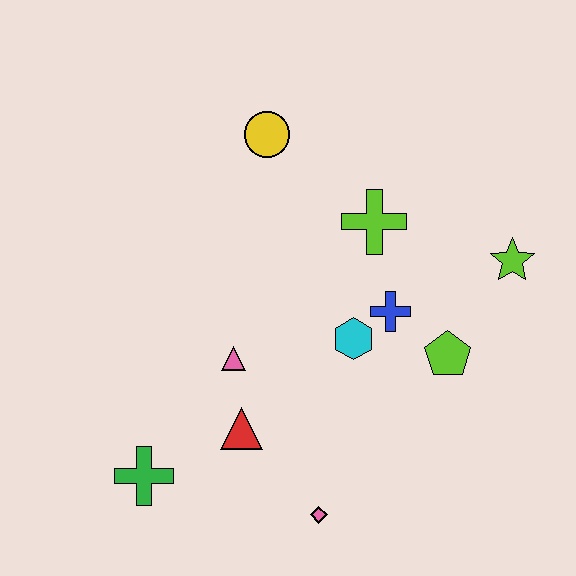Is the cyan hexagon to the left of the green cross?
No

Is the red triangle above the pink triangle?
No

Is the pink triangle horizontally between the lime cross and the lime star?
No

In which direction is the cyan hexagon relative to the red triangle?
The cyan hexagon is to the right of the red triangle.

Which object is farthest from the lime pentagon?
The green cross is farthest from the lime pentagon.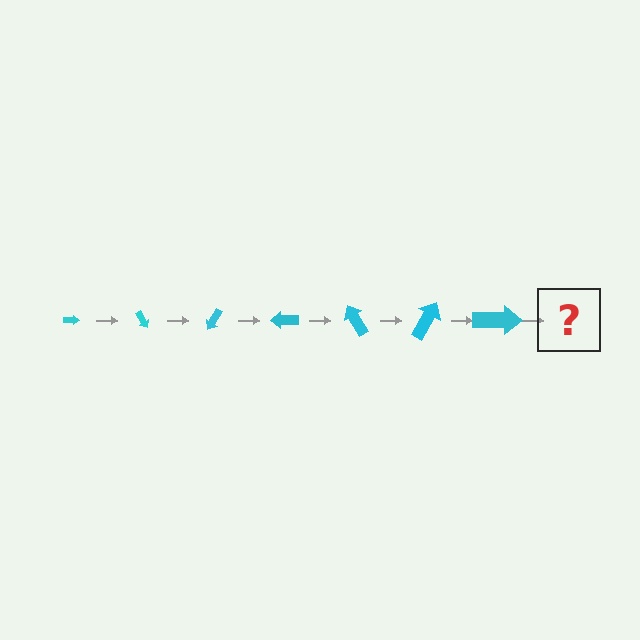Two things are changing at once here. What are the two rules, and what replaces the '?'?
The two rules are that the arrow grows larger each step and it rotates 60 degrees each step. The '?' should be an arrow, larger than the previous one and rotated 420 degrees from the start.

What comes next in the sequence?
The next element should be an arrow, larger than the previous one and rotated 420 degrees from the start.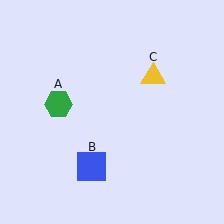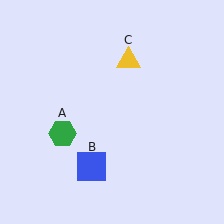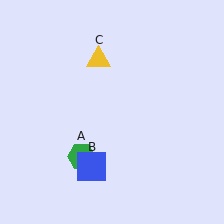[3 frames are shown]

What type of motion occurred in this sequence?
The green hexagon (object A), yellow triangle (object C) rotated counterclockwise around the center of the scene.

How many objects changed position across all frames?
2 objects changed position: green hexagon (object A), yellow triangle (object C).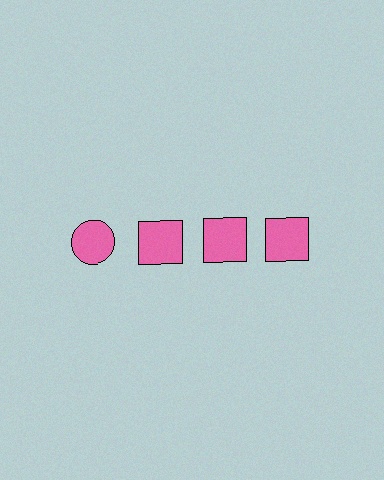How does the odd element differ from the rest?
It has a different shape: circle instead of square.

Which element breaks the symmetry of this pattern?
The pink circle in the top row, leftmost column breaks the symmetry. All other shapes are pink squares.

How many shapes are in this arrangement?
There are 4 shapes arranged in a grid pattern.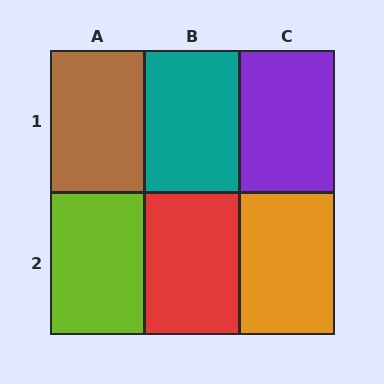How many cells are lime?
1 cell is lime.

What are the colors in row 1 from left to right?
Brown, teal, purple.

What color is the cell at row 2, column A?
Lime.